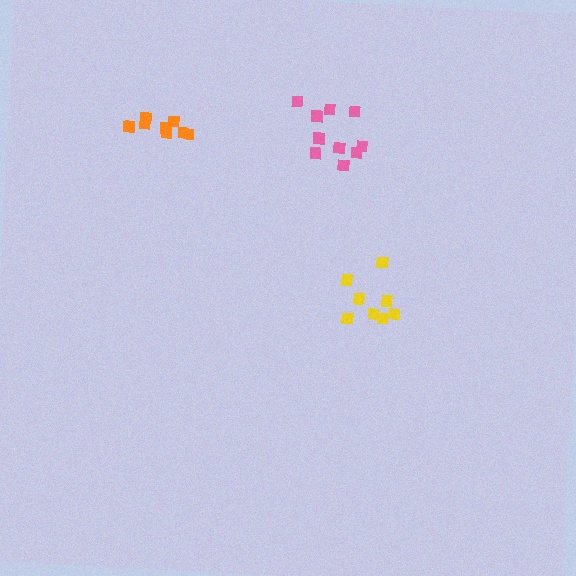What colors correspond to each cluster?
The clusters are colored: pink, orange, yellow.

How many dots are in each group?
Group 1: 10 dots, Group 2: 9 dots, Group 3: 8 dots (27 total).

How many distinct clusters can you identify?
There are 3 distinct clusters.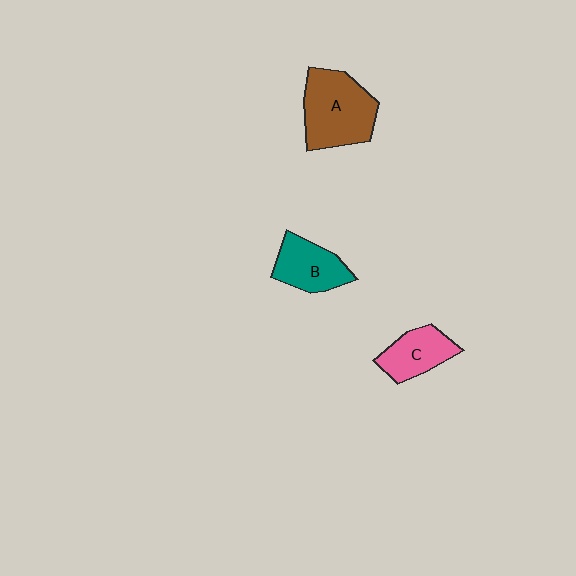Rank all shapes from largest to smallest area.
From largest to smallest: A (brown), B (teal), C (pink).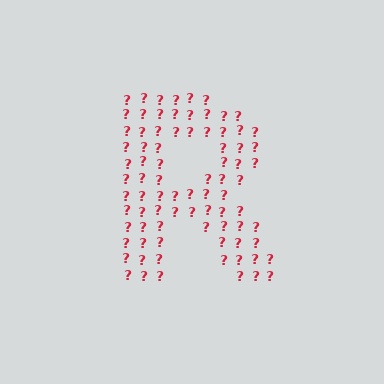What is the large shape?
The large shape is the letter R.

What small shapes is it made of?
It is made of small question marks.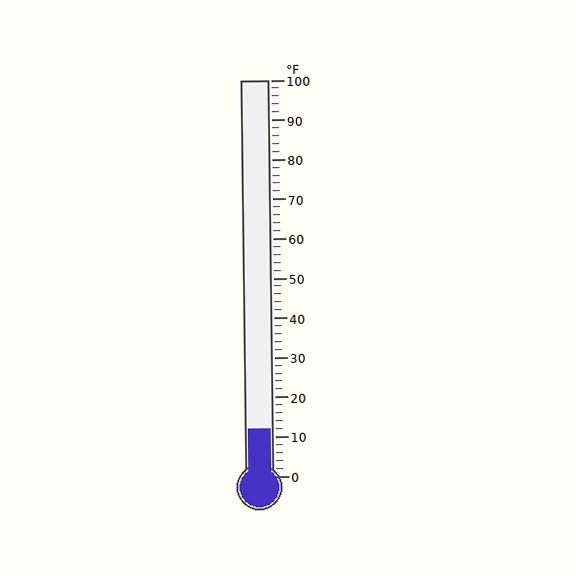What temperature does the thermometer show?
The thermometer shows approximately 12°F.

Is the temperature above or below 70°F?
The temperature is below 70°F.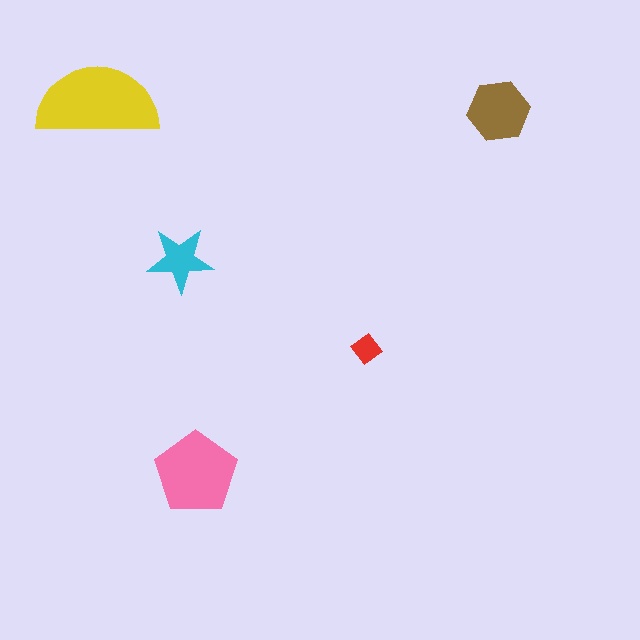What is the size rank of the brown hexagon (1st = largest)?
3rd.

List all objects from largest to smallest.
The yellow semicircle, the pink pentagon, the brown hexagon, the cyan star, the red diamond.